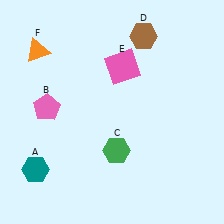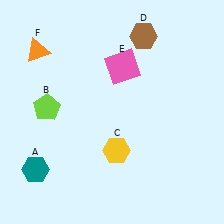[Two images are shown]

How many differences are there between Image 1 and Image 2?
There are 2 differences between the two images.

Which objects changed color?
B changed from pink to lime. C changed from green to yellow.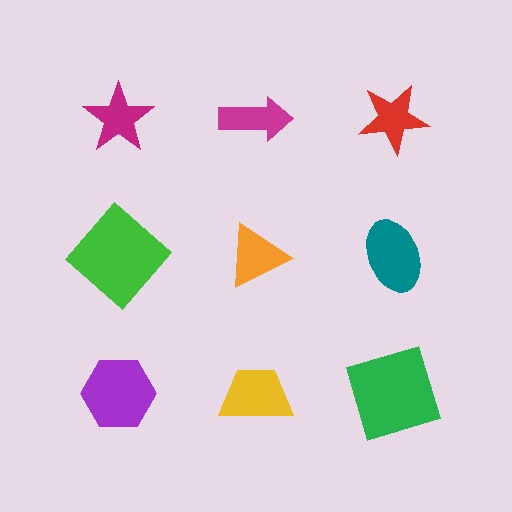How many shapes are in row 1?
3 shapes.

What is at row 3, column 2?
A yellow trapezoid.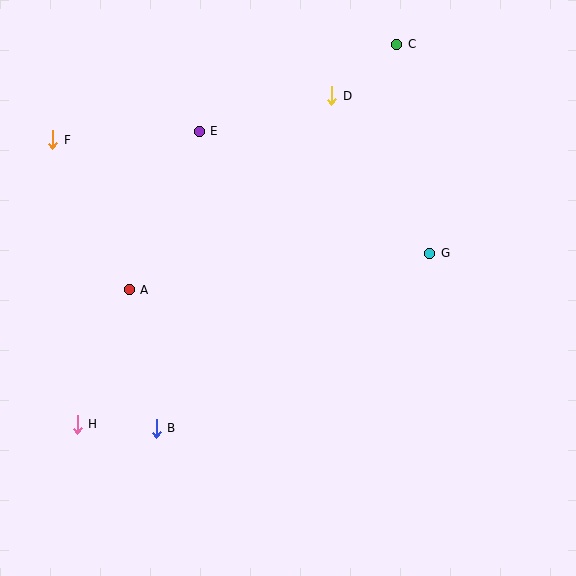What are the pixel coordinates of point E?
Point E is at (199, 131).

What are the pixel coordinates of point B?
Point B is at (156, 428).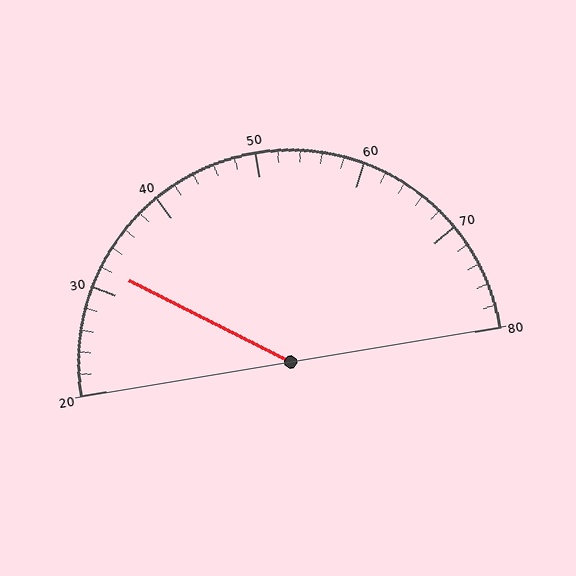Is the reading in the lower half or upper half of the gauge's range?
The reading is in the lower half of the range (20 to 80).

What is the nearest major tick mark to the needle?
The nearest major tick mark is 30.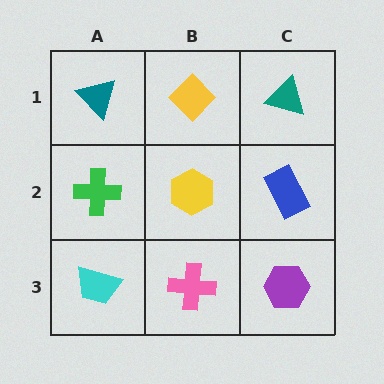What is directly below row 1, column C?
A blue rectangle.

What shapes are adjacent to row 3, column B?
A yellow hexagon (row 2, column B), a cyan trapezoid (row 3, column A), a purple hexagon (row 3, column C).